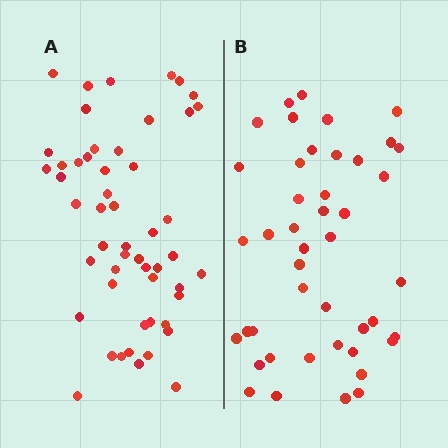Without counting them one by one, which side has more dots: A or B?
Region A (the left region) has more dots.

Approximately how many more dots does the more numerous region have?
Region A has roughly 8 or so more dots than region B.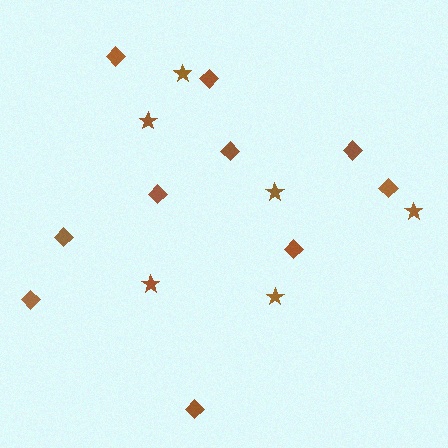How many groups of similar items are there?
There are 2 groups: one group of stars (6) and one group of diamonds (10).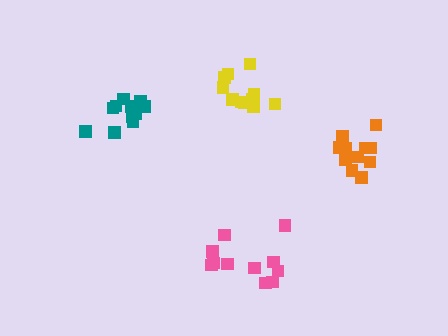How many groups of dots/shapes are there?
There are 4 groups.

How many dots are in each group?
Group 1: 11 dots, Group 2: 11 dots, Group 3: 11 dots, Group 4: 11 dots (44 total).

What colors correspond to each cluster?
The clusters are colored: orange, teal, yellow, pink.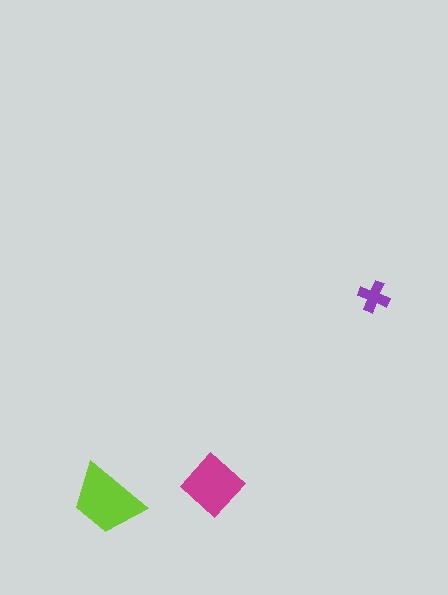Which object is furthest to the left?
The lime trapezoid is leftmost.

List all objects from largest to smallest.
The lime trapezoid, the magenta diamond, the purple cross.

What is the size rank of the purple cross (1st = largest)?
3rd.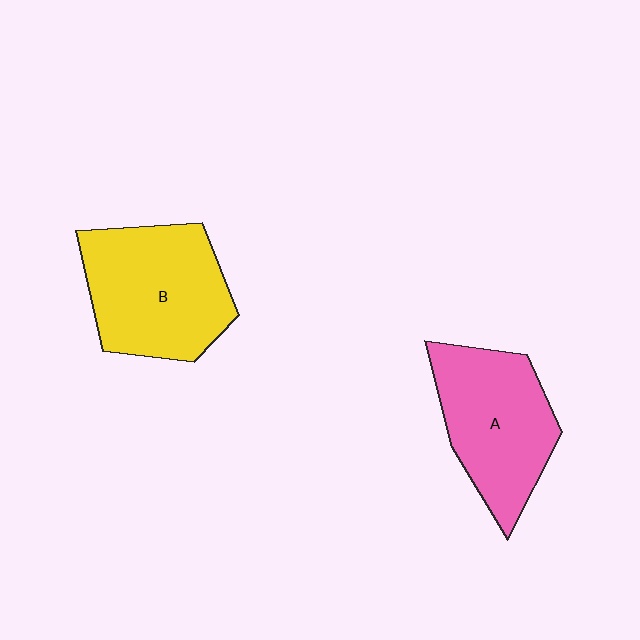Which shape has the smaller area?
Shape A (pink).